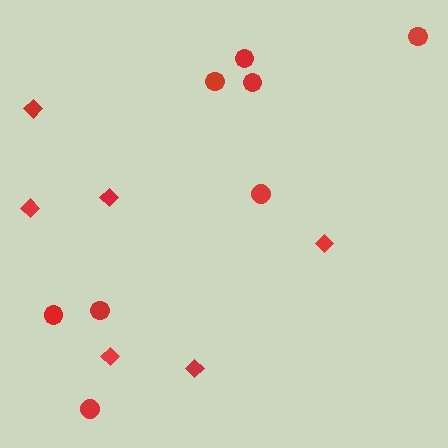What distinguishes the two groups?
There are 2 groups: one group of diamonds (6) and one group of circles (8).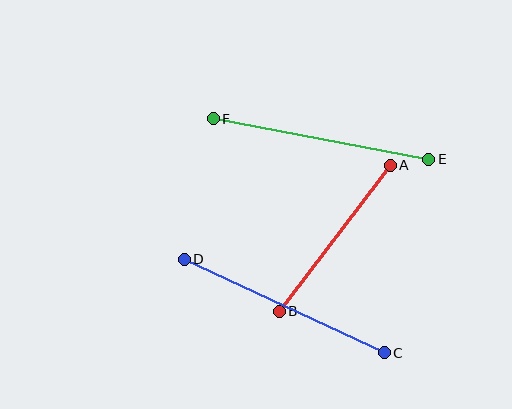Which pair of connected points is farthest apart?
Points C and D are farthest apart.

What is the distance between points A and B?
The distance is approximately 183 pixels.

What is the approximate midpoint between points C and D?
The midpoint is at approximately (284, 306) pixels.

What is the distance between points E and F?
The distance is approximately 219 pixels.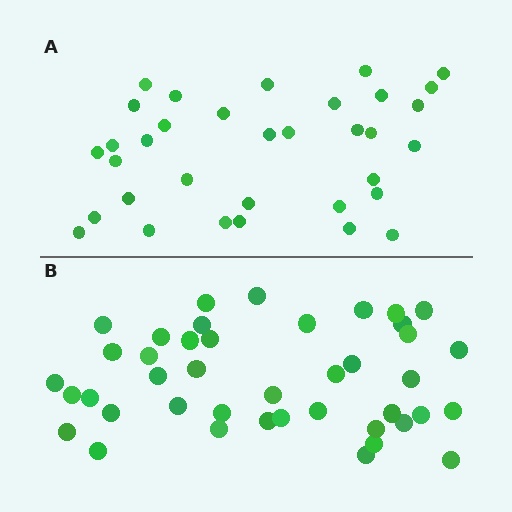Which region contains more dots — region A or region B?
Region B (the bottom region) has more dots.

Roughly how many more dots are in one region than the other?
Region B has roughly 8 or so more dots than region A.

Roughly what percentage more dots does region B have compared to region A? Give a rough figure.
About 25% more.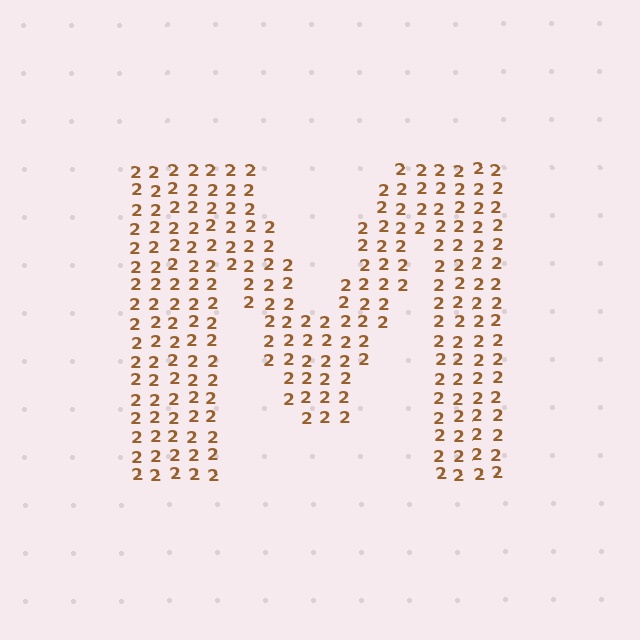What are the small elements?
The small elements are digit 2's.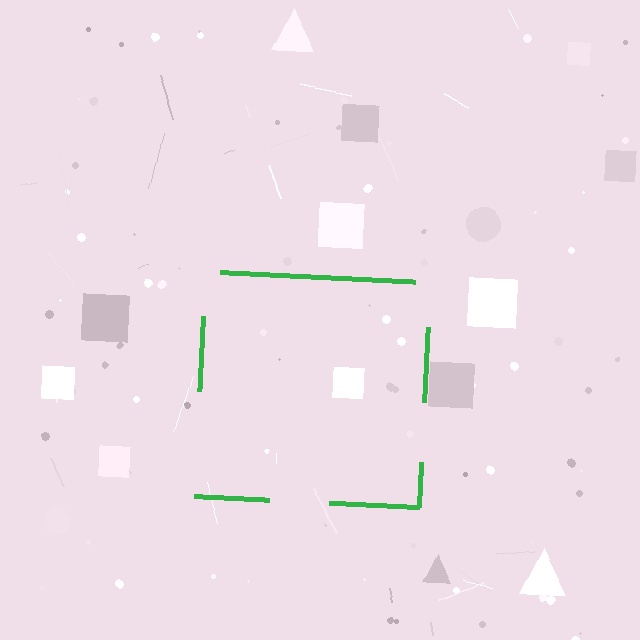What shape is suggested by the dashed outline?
The dashed outline suggests a square.